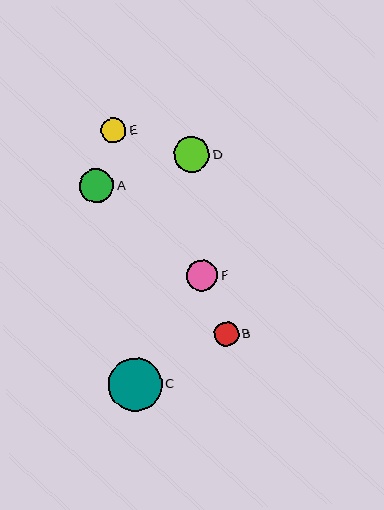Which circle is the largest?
Circle C is the largest with a size of approximately 53 pixels.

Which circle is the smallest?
Circle B is the smallest with a size of approximately 25 pixels.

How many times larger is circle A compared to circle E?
Circle A is approximately 1.4 times the size of circle E.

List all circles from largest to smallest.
From largest to smallest: C, D, A, F, E, B.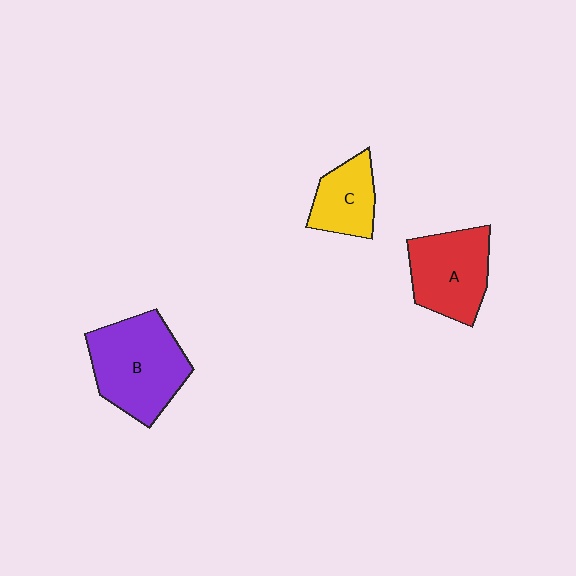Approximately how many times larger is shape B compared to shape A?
Approximately 1.3 times.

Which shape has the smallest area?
Shape C (yellow).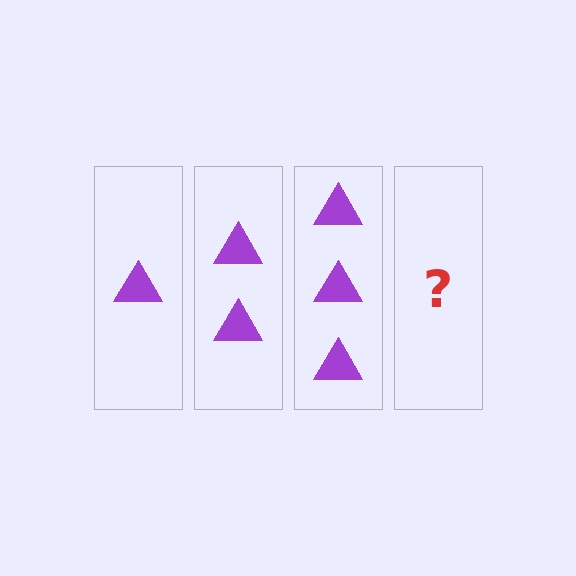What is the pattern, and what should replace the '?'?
The pattern is that each step adds one more triangle. The '?' should be 4 triangles.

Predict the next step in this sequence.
The next step is 4 triangles.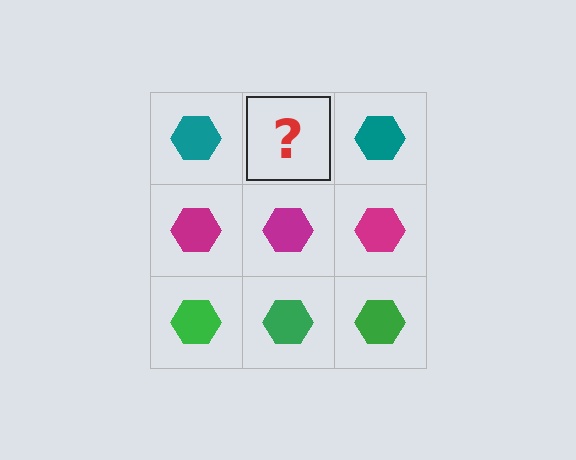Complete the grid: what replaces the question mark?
The question mark should be replaced with a teal hexagon.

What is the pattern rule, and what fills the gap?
The rule is that each row has a consistent color. The gap should be filled with a teal hexagon.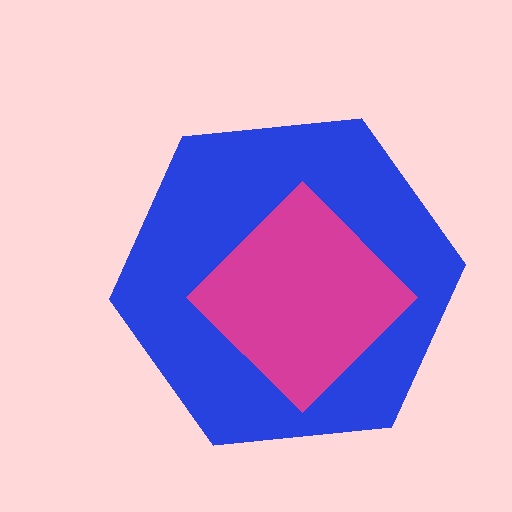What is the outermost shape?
The blue hexagon.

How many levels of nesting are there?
2.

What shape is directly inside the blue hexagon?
The magenta diamond.